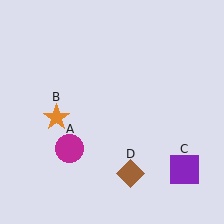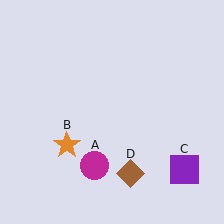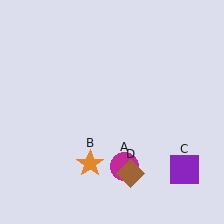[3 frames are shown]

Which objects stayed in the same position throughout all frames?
Purple square (object C) and brown diamond (object D) remained stationary.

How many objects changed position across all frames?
2 objects changed position: magenta circle (object A), orange star (object B).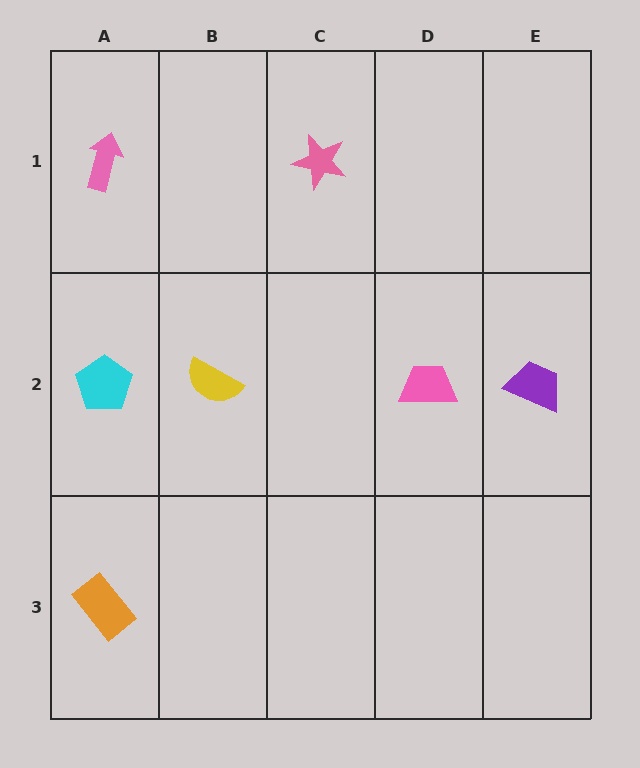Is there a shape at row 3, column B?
No, that cell is empty.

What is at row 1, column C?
A pink star.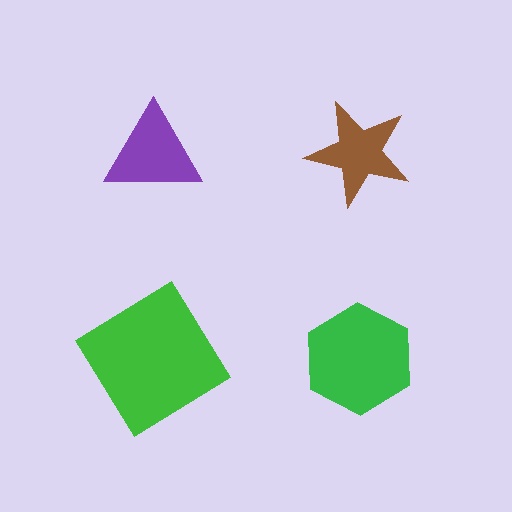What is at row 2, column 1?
A green diamond.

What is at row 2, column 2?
A green hexagon.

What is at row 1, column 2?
A brown star.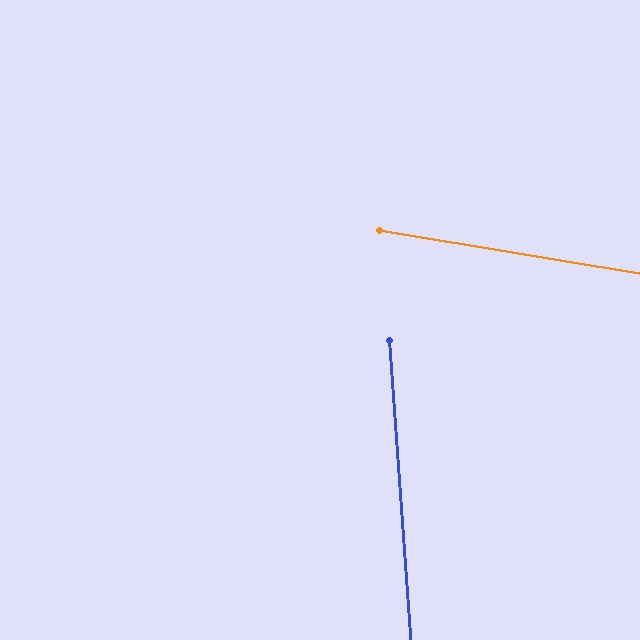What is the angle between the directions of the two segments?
Approximately 76 degrees.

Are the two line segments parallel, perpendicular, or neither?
Neither parallel nor perpendicular — they differ by about 76°.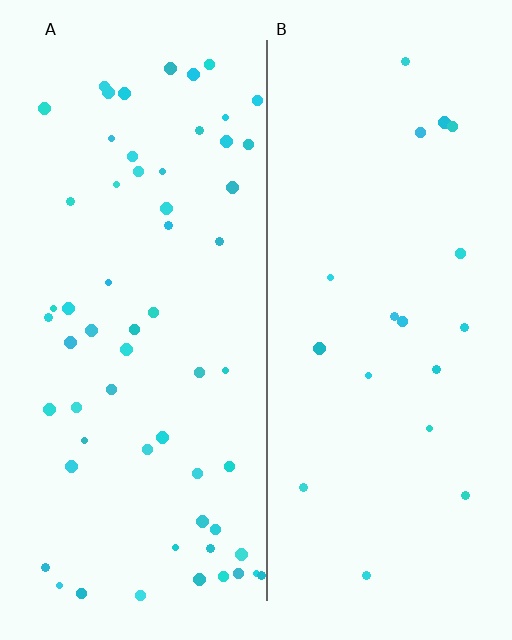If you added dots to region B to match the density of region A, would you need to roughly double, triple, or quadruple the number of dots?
Approximately triple.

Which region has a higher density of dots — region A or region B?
A (the left).